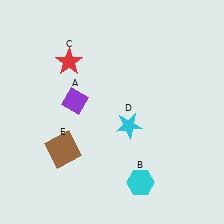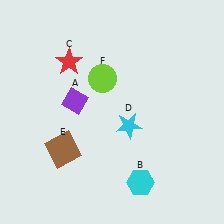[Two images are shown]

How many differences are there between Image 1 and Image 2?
There is 1 difference between the two images.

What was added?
A lime circle (F) was added in Image 2.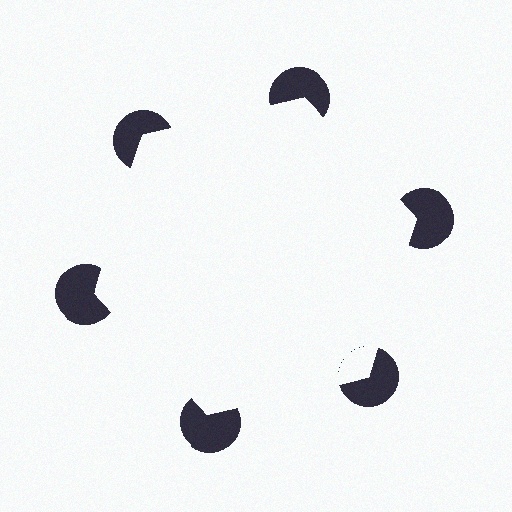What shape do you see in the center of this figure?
An illusory hexagon — its edges are inferred from the aligned wedge cuts in the pac-man discs, not physically drawn.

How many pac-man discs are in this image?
There are 6 — one at each vertex of the illusory hexagon.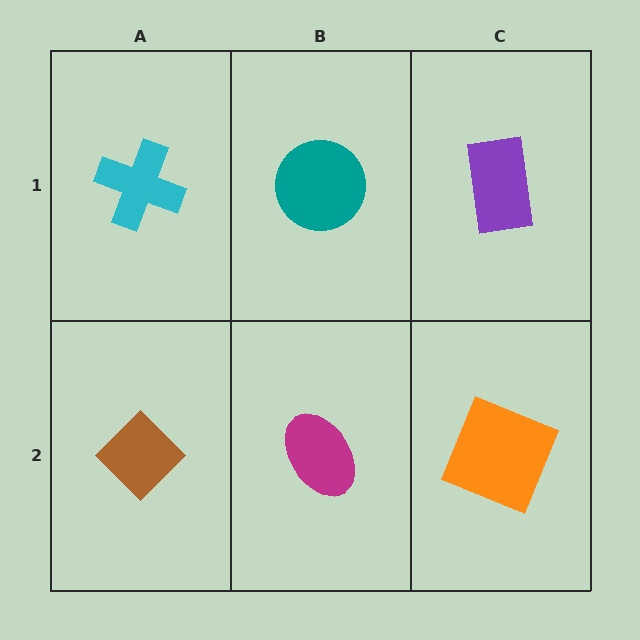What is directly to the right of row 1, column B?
A purple rectangle.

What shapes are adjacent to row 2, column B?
A teal circle (row 1, column B), a brown diamond (row 2, column A), an orange square (row 2, column C).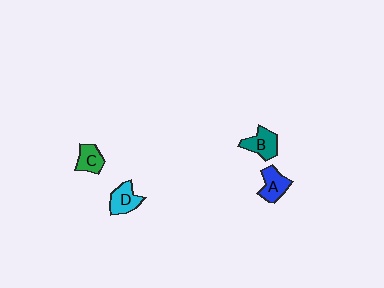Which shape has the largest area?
Shape B (teal).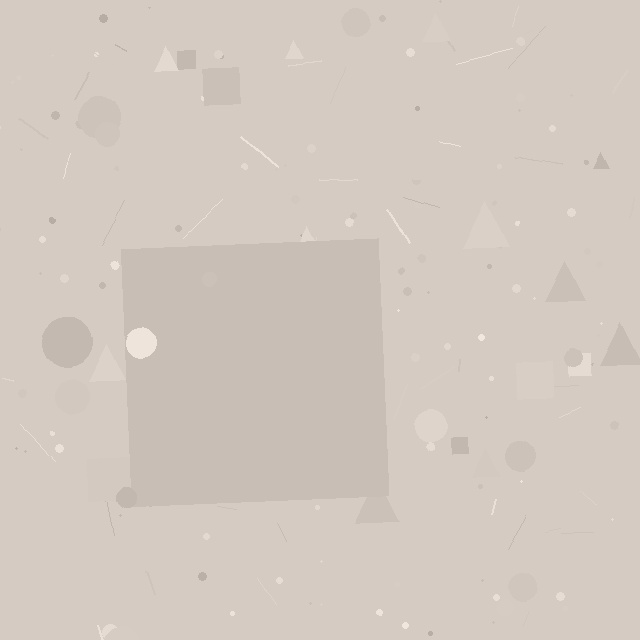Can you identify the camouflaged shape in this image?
The camouflaged shape is a square.